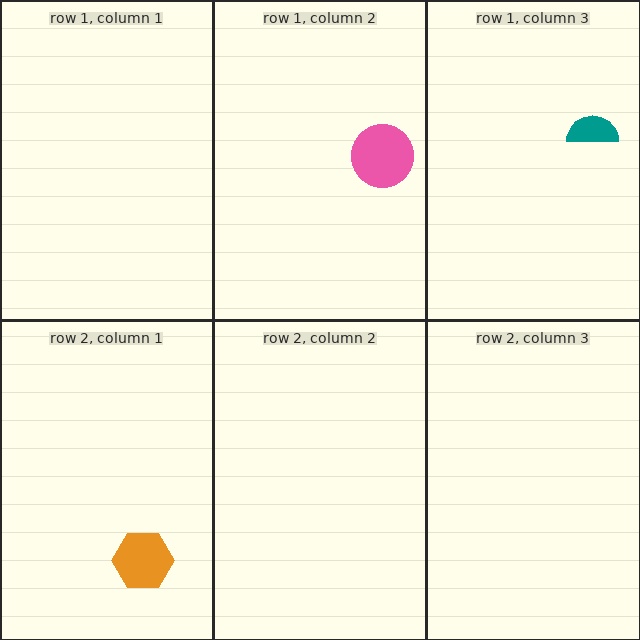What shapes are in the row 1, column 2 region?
The pink circle.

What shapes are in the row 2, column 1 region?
The orange hexagon.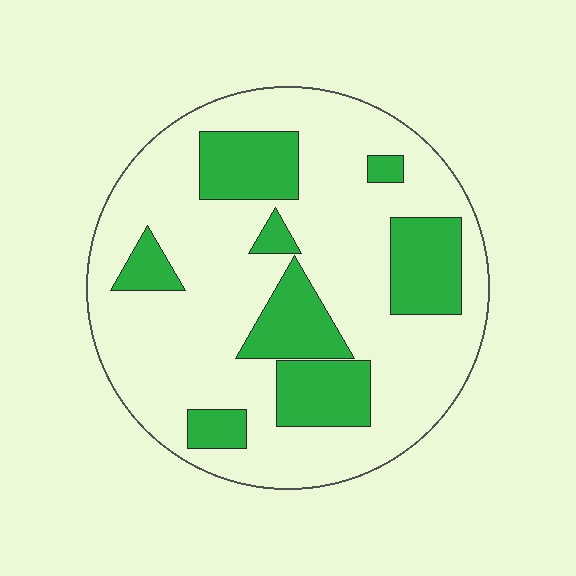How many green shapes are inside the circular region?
8.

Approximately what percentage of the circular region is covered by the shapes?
Approximately 25%.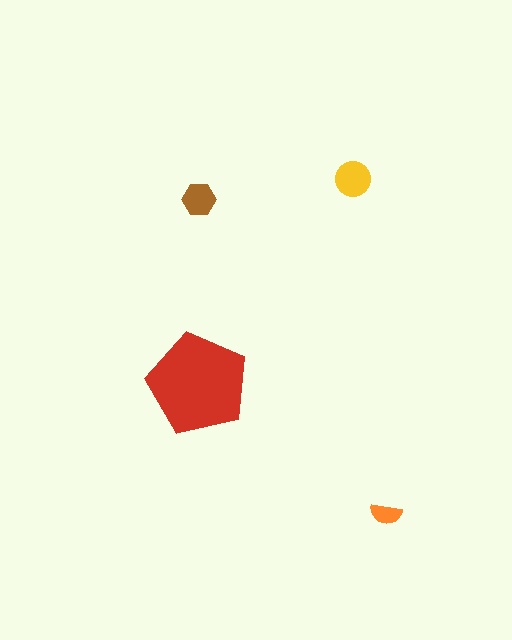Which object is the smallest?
The orange semicircle.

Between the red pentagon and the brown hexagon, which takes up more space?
The red pentagon.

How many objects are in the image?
There are 4 objects in the image.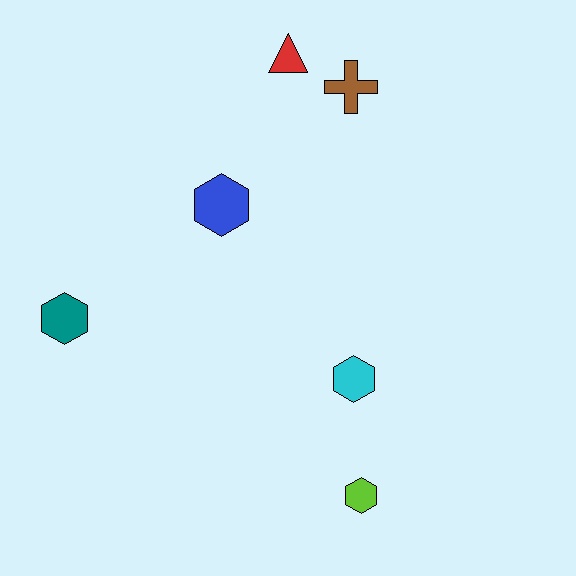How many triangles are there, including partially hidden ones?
There is 1 triangle.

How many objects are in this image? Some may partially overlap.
There are 6 objects.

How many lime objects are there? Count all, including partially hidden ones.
There is 1 lime object.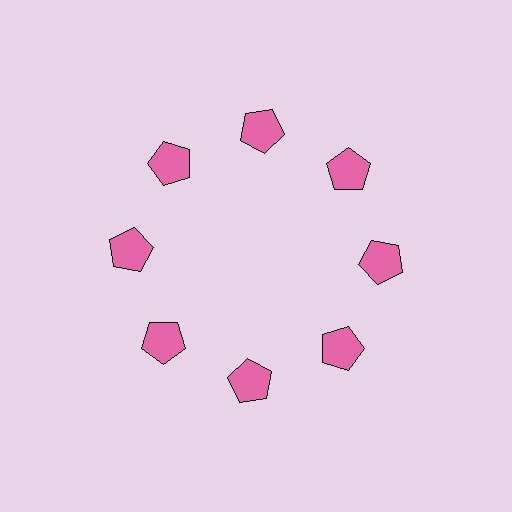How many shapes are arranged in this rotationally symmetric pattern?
There are 8 shapes, arranged in 8 groups of 1.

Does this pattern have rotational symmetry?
Yes, this pattern has 8-fold rotational symmetry. It looks the same after rotating 45 degrees around the center.